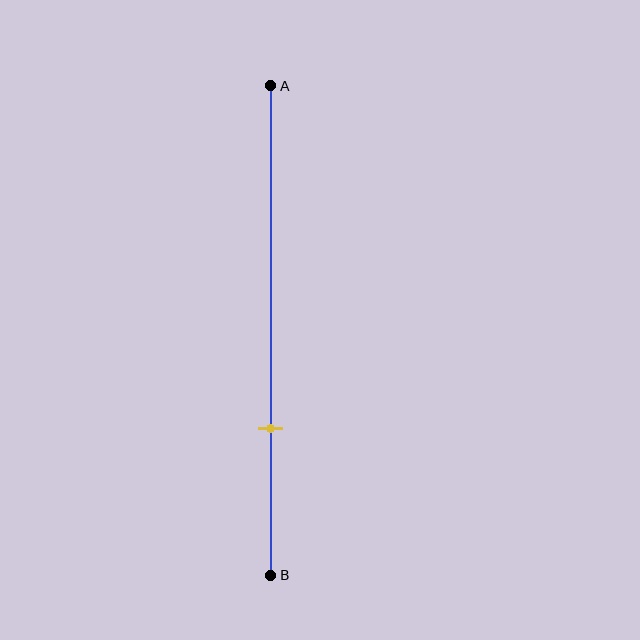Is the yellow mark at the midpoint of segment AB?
No, the mark is at about 70% from A, not at the 50% midpoint.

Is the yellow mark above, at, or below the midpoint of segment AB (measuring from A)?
The yellow mark is below the midpoint of segment AB.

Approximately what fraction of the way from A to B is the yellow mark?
The yellow mark is approximately 70% of the way from A to B.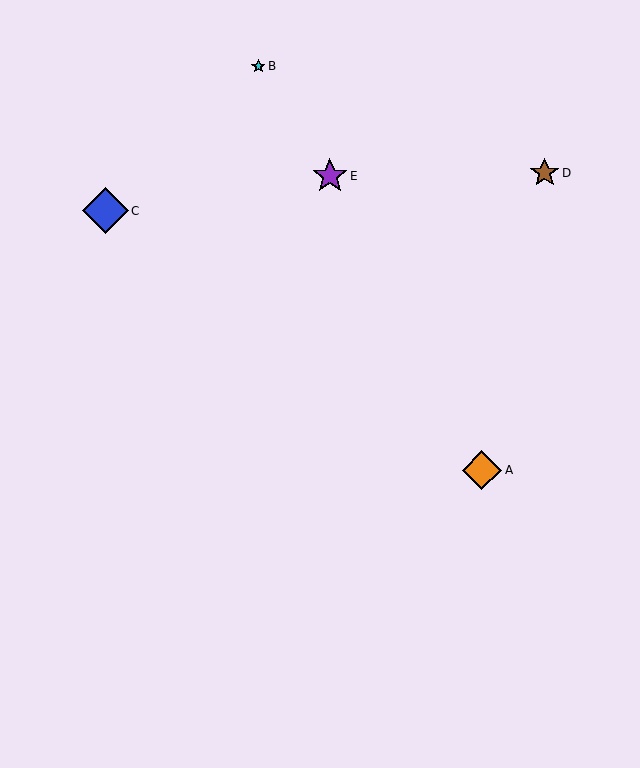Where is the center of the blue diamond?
The center of the blue diamond is at (106, 211).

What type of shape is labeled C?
Shape C is a blue diamond.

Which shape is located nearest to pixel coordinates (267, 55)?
The cyan star (labeled B) at (258, 66) is nearest to that location.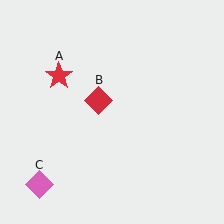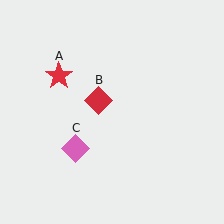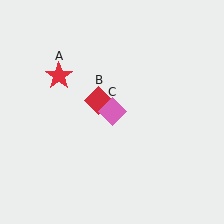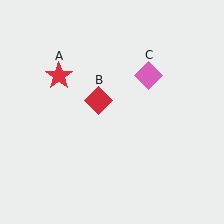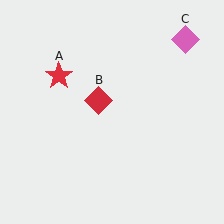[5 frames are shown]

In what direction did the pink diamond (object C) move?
The pink diamond (object C) moved up and to the right.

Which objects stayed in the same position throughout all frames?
Red star (object A) and red diamond (object B) remained stationary.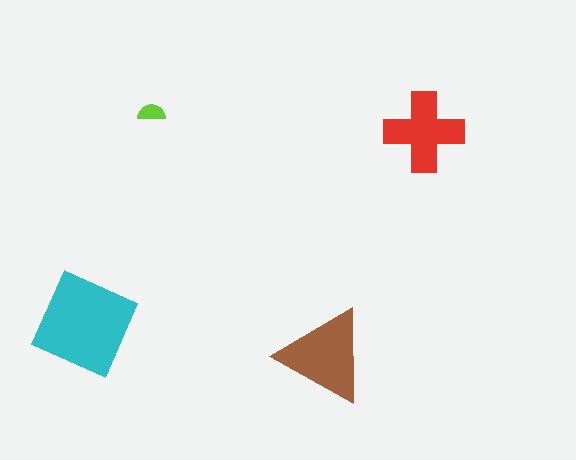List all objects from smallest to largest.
The lime semicircle, the red cross, the brown triangle, the cyan diamond.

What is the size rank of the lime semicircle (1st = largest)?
4th.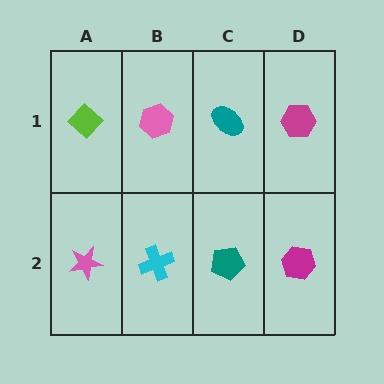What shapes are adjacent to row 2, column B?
A pink hexagon (row 1, column B), a pink star (row 2, column A), a teal pentagon (row 2, column C).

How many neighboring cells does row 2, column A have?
2.